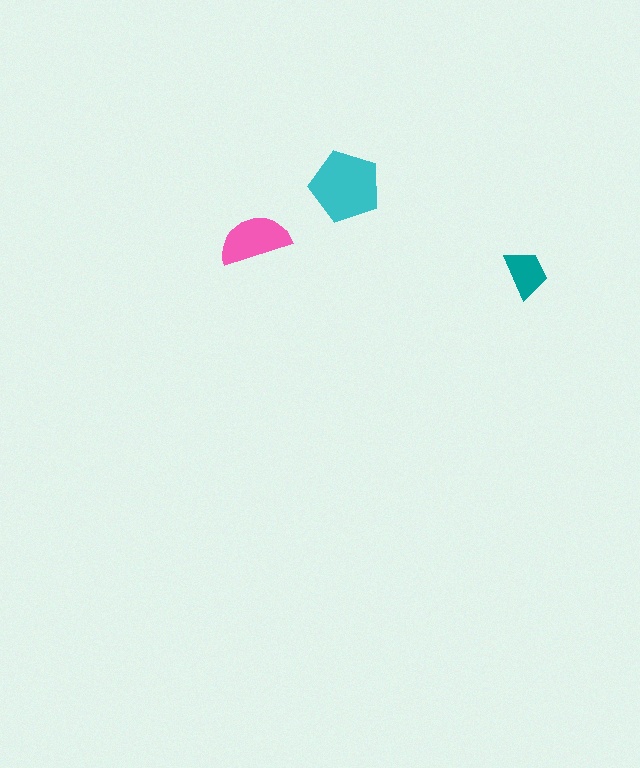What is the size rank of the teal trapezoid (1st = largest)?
3rd.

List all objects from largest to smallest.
The cyan pentagon, the pink semicircle, the teal trapezoid.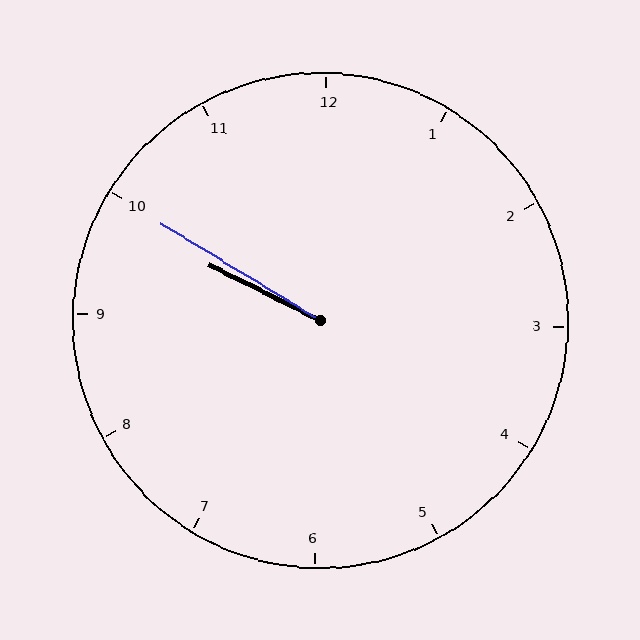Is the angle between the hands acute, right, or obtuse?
It is acute.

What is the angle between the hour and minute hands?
Approximately 5 degrees.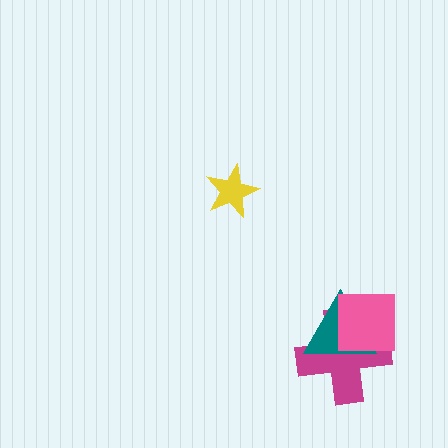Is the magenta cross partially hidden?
Yes, it is partially covered by another shape.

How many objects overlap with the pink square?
2 objects overlap with the pink square.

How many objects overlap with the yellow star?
0 objects overlap with the yellow star.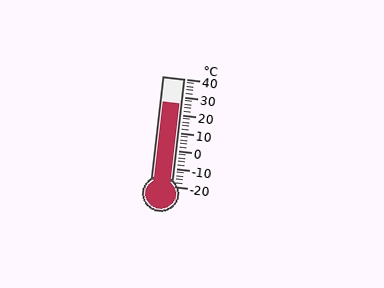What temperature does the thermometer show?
The thermometer shows approximately 26°C.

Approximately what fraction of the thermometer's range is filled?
The thermometer is filled to approximately 75% of its range.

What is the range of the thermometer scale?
The thermometer scale ranges from -20°C to 40°C.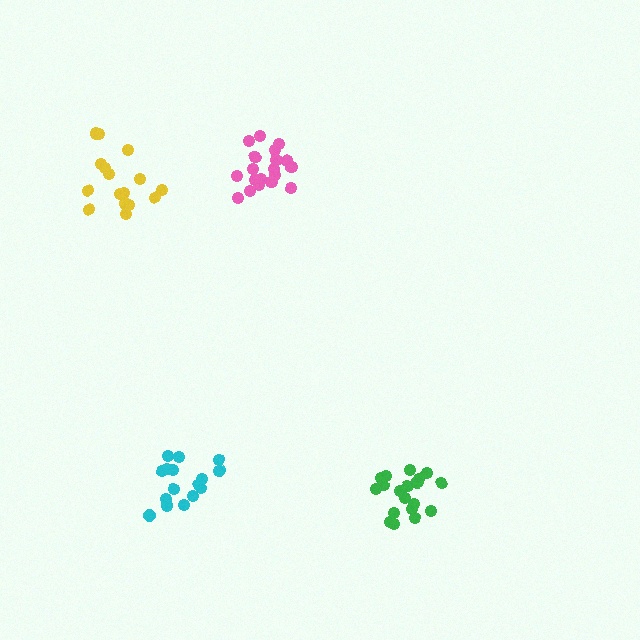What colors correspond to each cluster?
The clusters are colored: yellow, cyan, green, pink.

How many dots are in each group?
Group 1: 16 dots, Group 2: 17 dots, Group 3: 19 dots, Group 4: 19 dots (71 total).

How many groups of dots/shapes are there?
There are 4 groups.